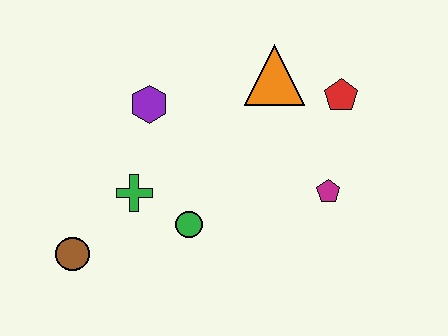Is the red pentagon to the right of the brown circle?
Yes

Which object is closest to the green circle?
The green cross is closest to the green circle.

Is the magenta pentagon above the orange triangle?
No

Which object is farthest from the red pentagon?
The brown circle is farthest from the red pentagon.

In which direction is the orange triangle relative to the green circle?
The orange triangle is above the green circle.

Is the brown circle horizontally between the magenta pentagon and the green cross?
No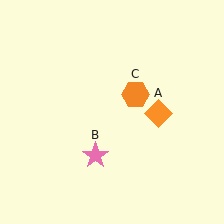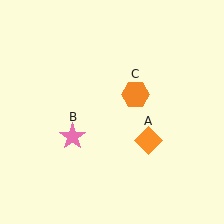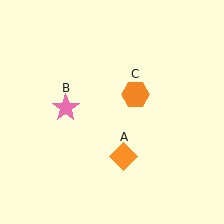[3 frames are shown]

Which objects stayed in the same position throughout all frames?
Orange hexagon (object C) remained stationary.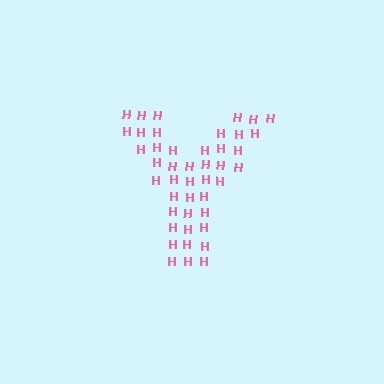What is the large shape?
The large shape is the letter Y.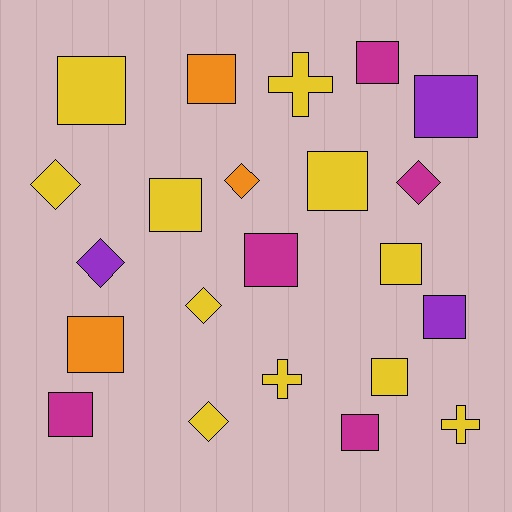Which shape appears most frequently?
Square, with 13 objects.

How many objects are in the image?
There are 22 objects.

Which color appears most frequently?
Yellow, with 11 objects.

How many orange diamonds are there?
There is 1 orange diamond.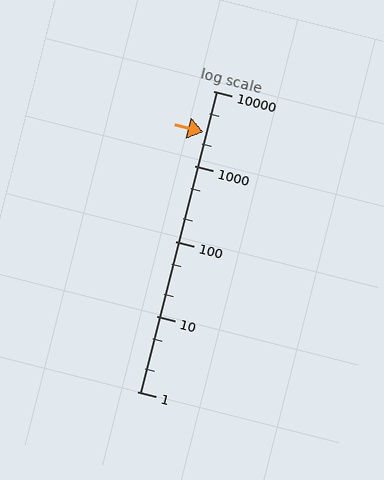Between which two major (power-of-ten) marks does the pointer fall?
The pointer is between 1000 and 10000.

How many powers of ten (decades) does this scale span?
The scale spans 4 decades, from 1 to 10000.